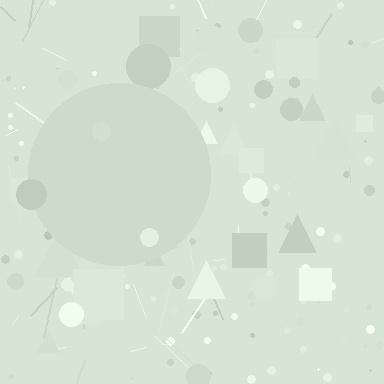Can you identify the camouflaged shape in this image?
The camouflaged shape is a circle.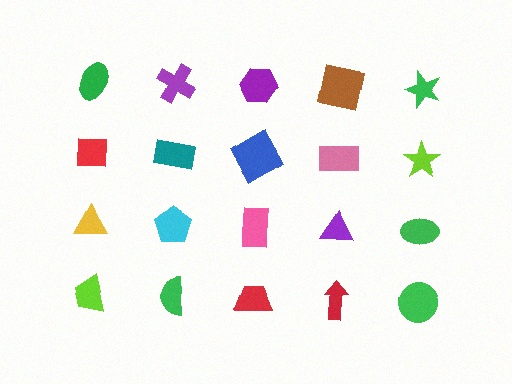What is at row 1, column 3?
A purple hexagon.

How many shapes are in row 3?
5 shapes.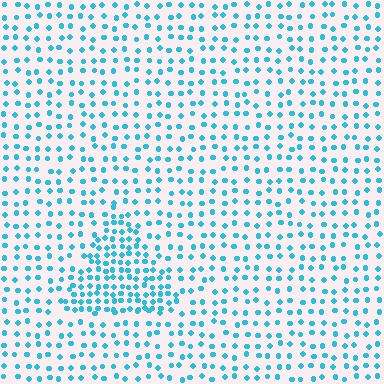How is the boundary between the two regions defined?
The boundary is defined by a change in element density (approximately 2.0x ratio). All elements are the same color, size, and shape.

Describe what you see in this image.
The image contains small cyan elements arranged at two different densities. A triangle-shaped region is visible where the elements are more densely packed than the surrounding area.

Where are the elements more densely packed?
The elements are more densely packed inside the triangle boundary.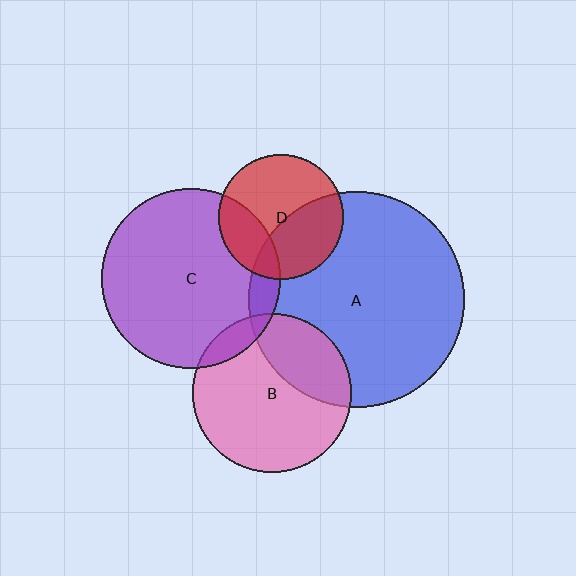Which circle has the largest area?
Circle A (blue).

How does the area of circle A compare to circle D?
Approximately 3.0 times.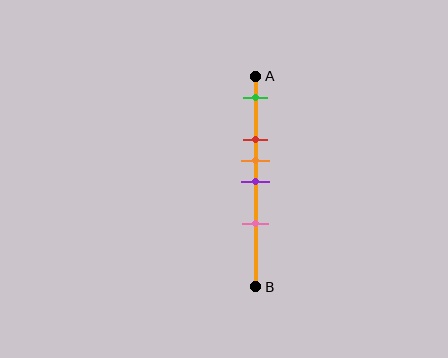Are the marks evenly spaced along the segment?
No, the marks are not evenly spaced.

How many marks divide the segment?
There are 5 marks dividing the segment.